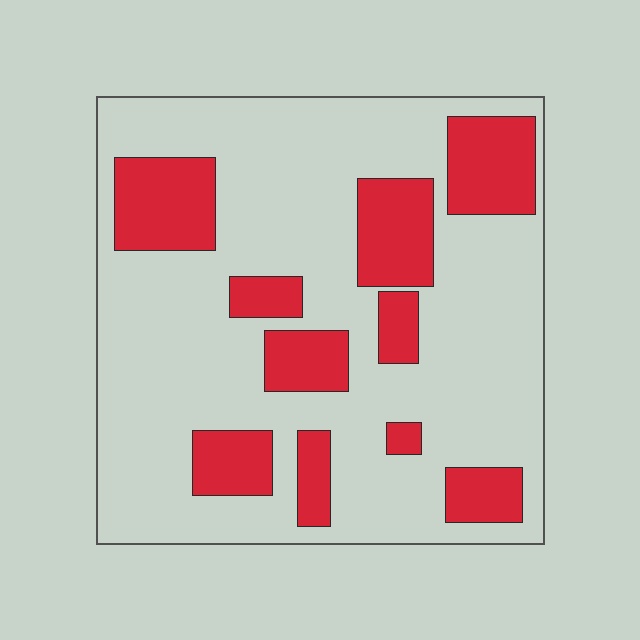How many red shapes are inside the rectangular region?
10.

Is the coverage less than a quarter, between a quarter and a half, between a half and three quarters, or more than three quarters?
Between a quarter and a half.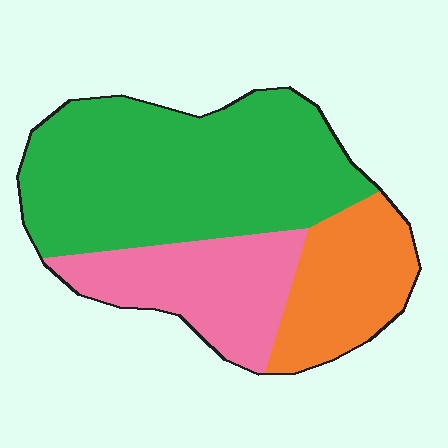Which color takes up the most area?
Green, at roughly 55%.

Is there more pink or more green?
Green.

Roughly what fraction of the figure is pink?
Pink takes up less than a quarter of the figure.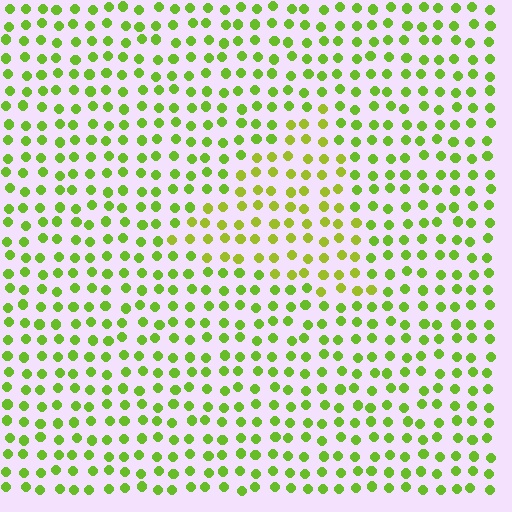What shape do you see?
I see a triangle.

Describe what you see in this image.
The image is filled with small lime elements in a uniform arrangement. A triangle-shaped region is visible where the elements are tinted to a slightly different hue, forming a subtle color boundary.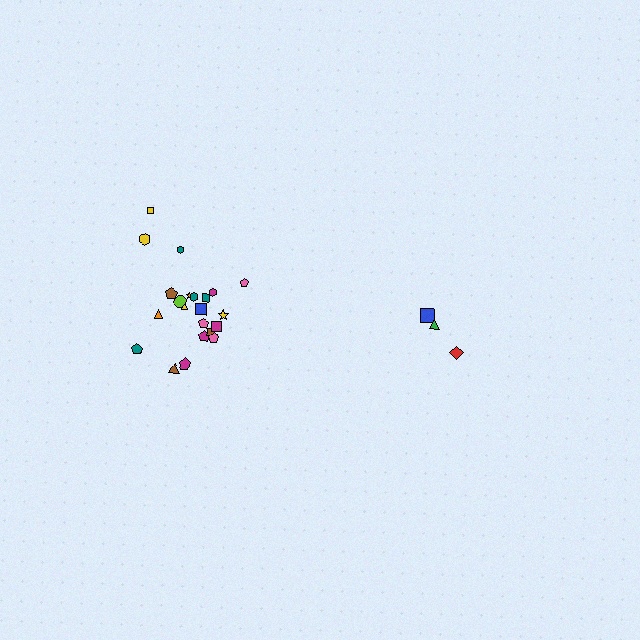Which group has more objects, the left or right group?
The left group.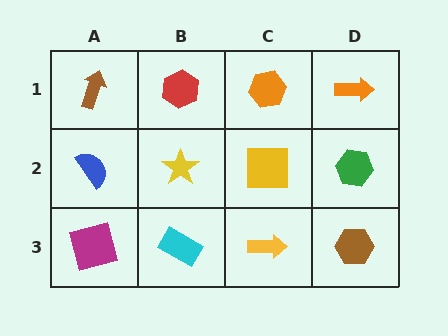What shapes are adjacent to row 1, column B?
A yellow star (row 2, column B), a brown arrow (row 1, column A), an orange hexagon (row 1, column C).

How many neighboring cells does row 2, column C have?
4.